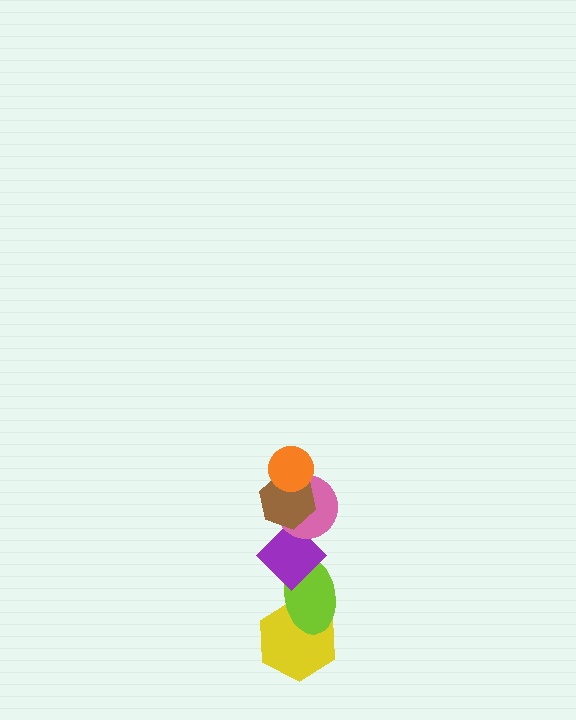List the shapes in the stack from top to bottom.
From top to bottom: the orange circle, the brown hexagon, the pink circle, the purple diamond, the lime ellipse, the yellow hexagon.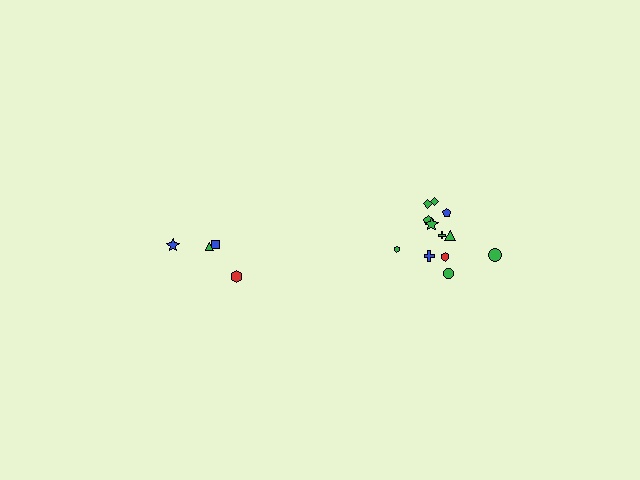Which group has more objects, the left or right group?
The right group.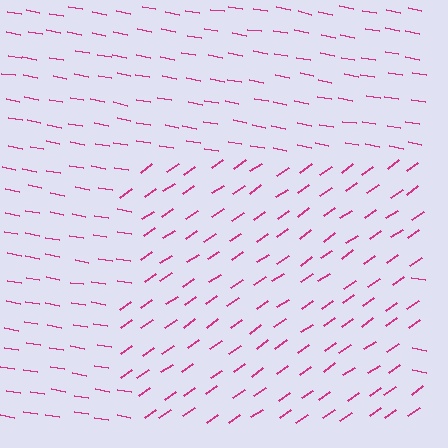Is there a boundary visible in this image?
Yes, there is a texture boundary formed by a change in line orientation.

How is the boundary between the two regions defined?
The boundary is defined purely by a change in line orientation (approximately 45 degrees difference). All lines are the same color and thickness.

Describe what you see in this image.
The image is filled with small magenta line segments. A rectangle region in the image has lines oriented differently from the surrounding lines, creating a visible texture boundary.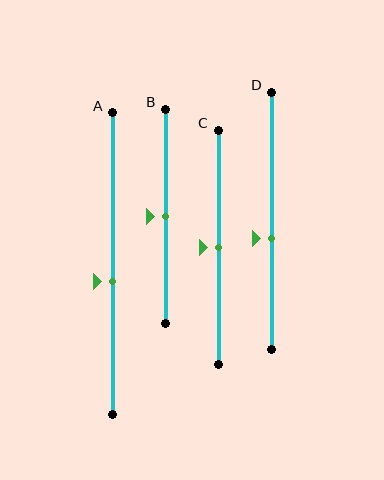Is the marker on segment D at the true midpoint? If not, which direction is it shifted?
No, the marker on segment D is shifted downward by about 7% of the segment length.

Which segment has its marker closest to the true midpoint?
Segment B has its marker closest to the true midpoint.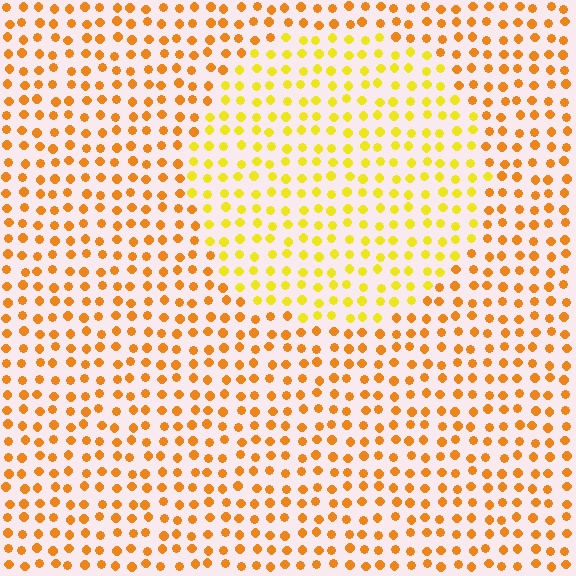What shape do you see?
I see a circle.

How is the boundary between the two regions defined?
The boundary is defined purely by a slight shift in hue (about 28 degrees). Spacing, size, and orientation are identical on both sides.